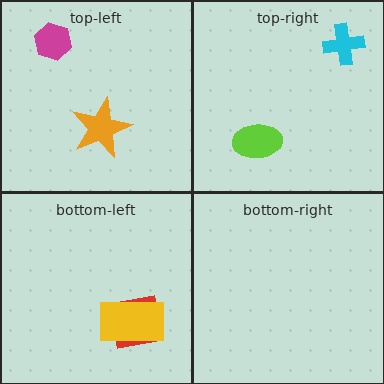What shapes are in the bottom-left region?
The red square, the yellow rectangle.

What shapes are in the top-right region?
The lime ellipse, the cyan cross.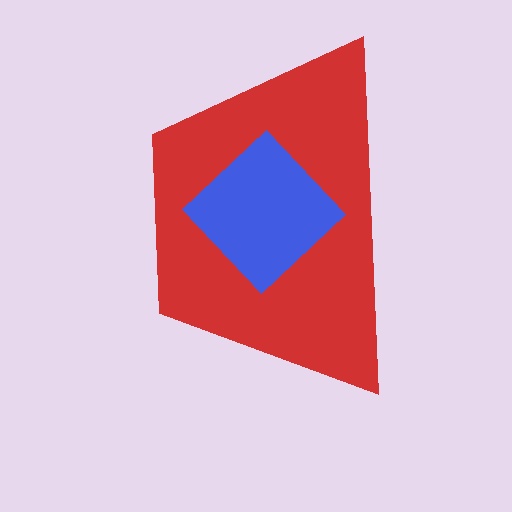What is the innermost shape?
The blue diamond.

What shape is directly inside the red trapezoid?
The blue diamond.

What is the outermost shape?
The red trapezoid.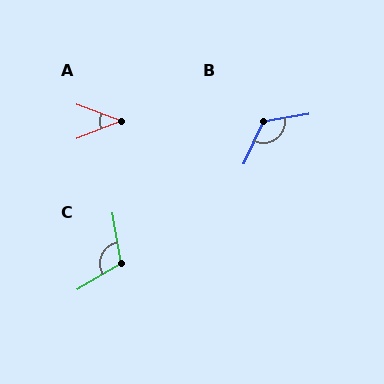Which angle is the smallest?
A, at approximately 42 degrees.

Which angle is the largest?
B, at approximately 124 degrees.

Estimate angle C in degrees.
Approximately 112 degrees.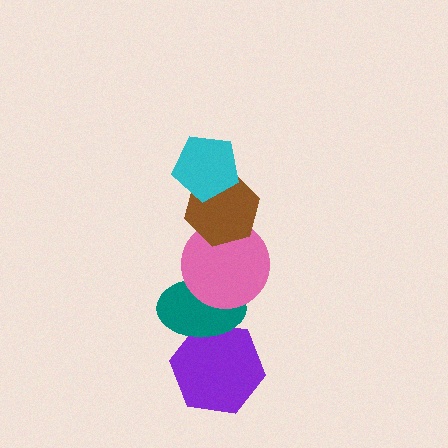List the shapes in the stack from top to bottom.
From top to bottom: the cyan pentagon, the brown hexagon, the pink circle, the teal ellipse, the purple hexagon.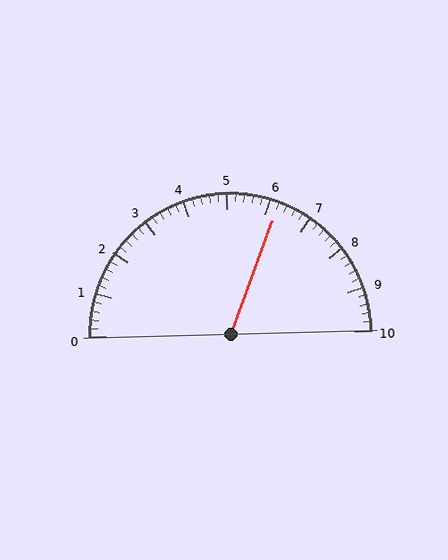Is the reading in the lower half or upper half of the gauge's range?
The reading is in the upper half of the range (0 to 10).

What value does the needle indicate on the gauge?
The needle indicates approximately 6.2.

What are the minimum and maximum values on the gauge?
The gauge ranges from 0 to 10.